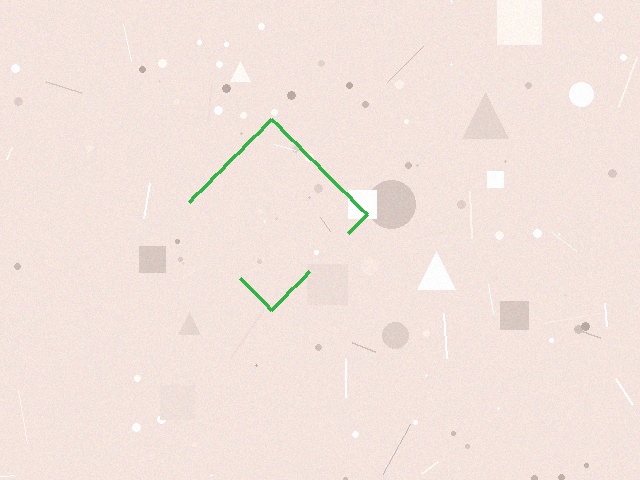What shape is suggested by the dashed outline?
The dashed outline suggests a diamond.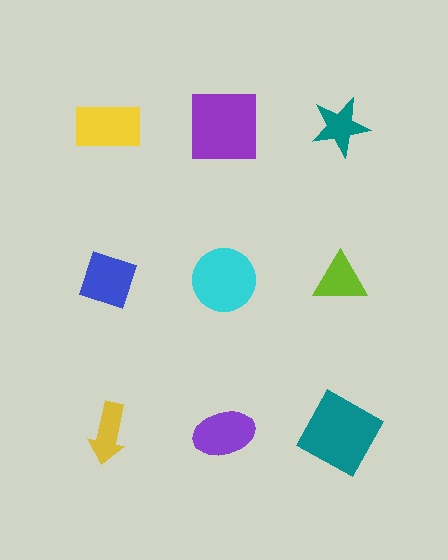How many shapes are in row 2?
3 shapes.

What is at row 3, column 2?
A purple ellipse.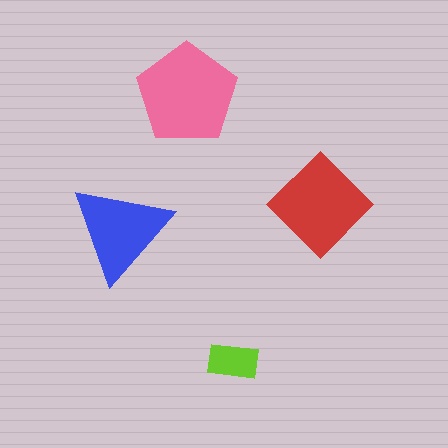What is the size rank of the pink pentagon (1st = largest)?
1st.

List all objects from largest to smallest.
The pink pentagon, the red diamond, the blue triangle, the lime rectangle.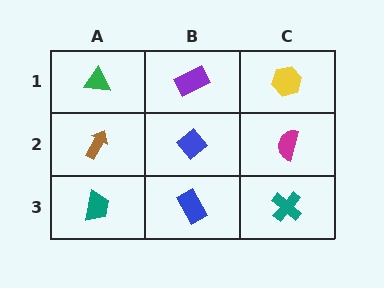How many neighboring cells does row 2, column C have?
3.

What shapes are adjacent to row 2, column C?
A yellow hexagon (row 1, column C), a teal cross (row 3, column C), a blue diamond (row 2, column B).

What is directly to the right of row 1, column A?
A purple rectangle.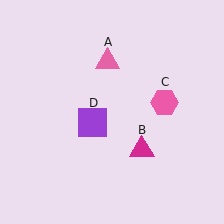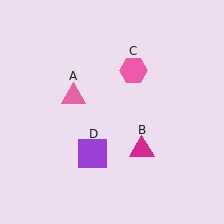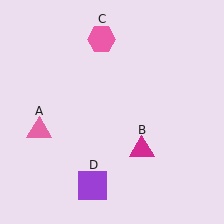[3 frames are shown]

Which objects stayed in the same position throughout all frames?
Magenta triangle (object B) remained stationary.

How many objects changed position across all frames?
3 objects changed position: pink triangle (object A), pink hexagon (object C), purple square (object D).